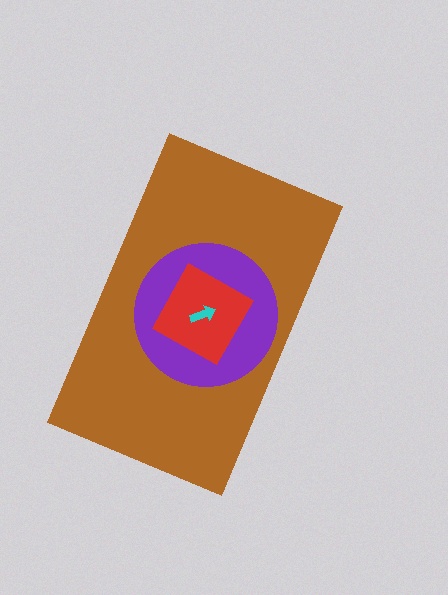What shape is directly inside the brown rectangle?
The purple circle.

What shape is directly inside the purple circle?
The red diamond.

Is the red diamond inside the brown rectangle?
Yes.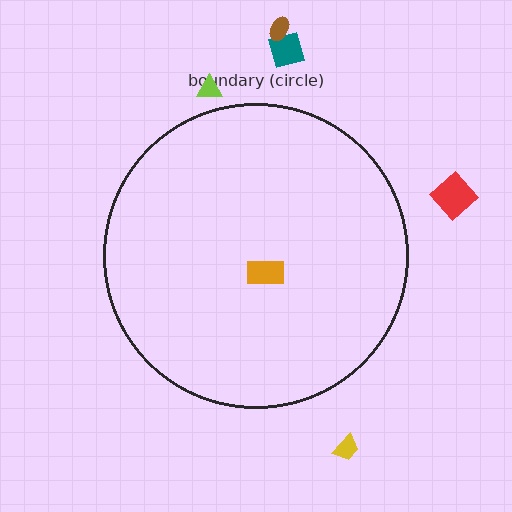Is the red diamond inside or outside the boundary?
Outside.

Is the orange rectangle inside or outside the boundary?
Inside.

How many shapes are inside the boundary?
1 inside, 5 outside.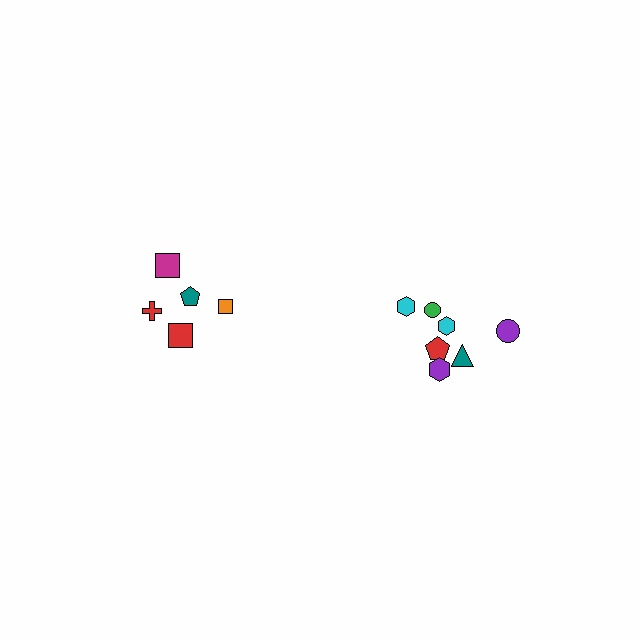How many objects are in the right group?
There are 7 objects.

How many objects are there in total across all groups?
There are 12 objects.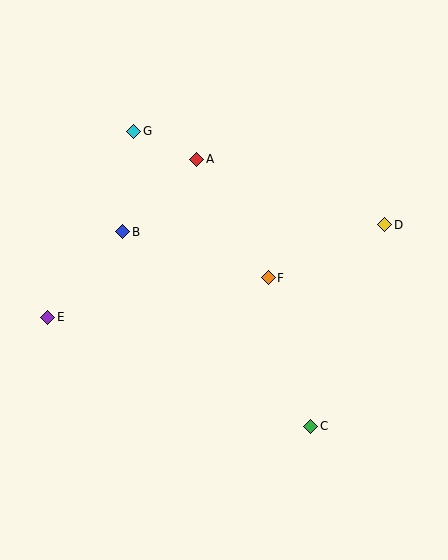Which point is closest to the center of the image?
Point F at (268, 278) is closest to the center.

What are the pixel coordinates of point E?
Point E is at (48, 317).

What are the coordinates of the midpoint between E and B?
The midpoint between E and B is at (85, 275).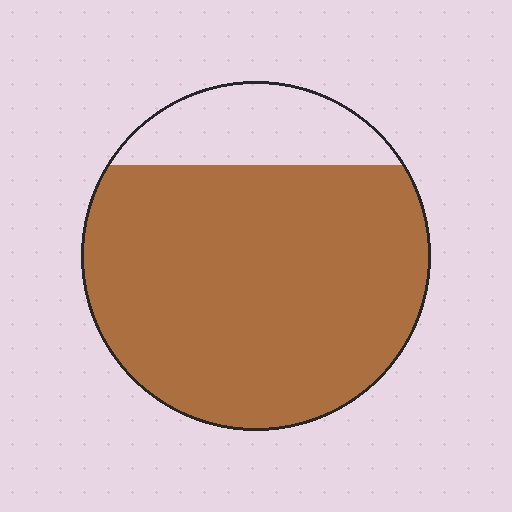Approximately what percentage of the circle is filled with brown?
Approximately 80%.